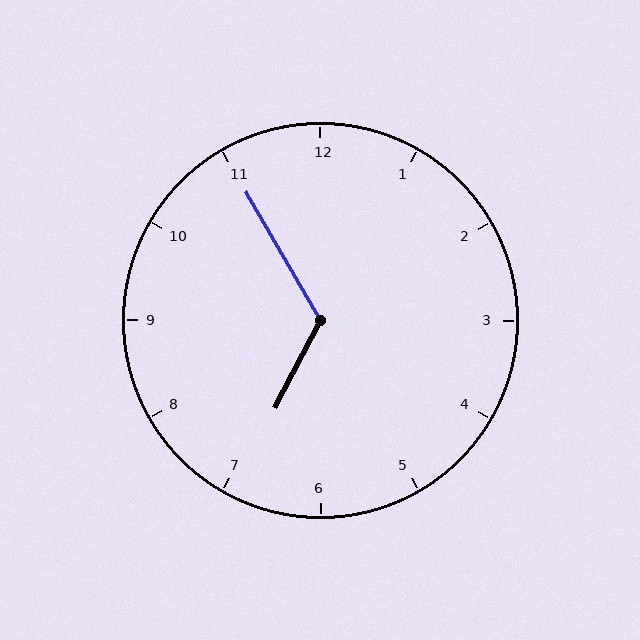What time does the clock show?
6:55.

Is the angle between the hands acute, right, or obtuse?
It is obtuse.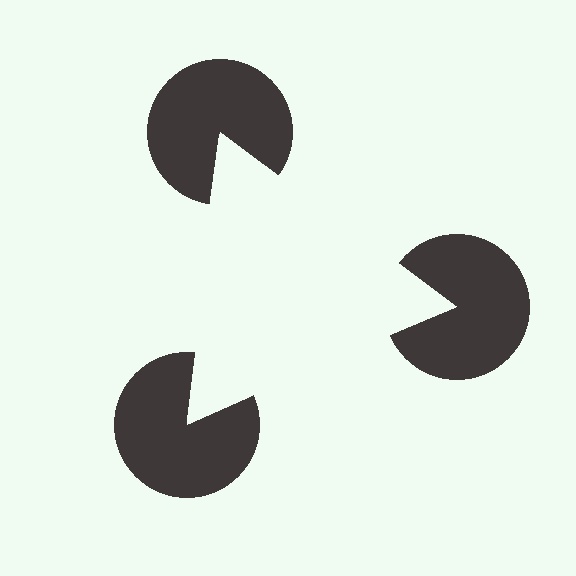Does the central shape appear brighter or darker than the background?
It typically appears slightly brighter than the background, even though no actual brightness change is drawn.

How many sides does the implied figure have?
3 sides.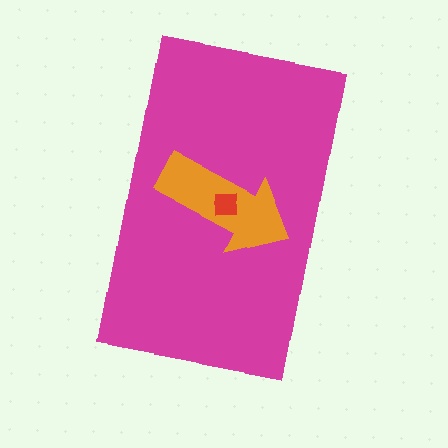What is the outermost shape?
The magenta rectangle.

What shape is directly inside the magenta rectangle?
The orange arrow.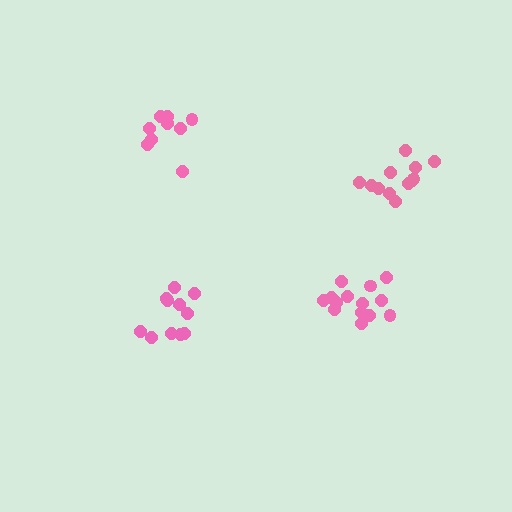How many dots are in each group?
Group 1: 9 dots, Group 2: 14 dots, Group 3: 11 dots, Group 4: 12 dots (46 total).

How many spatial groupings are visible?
There are 4 spatial groupings.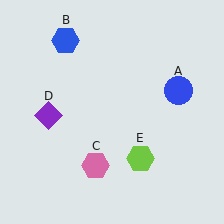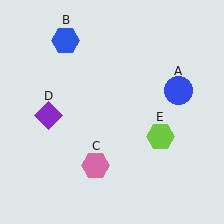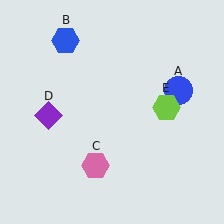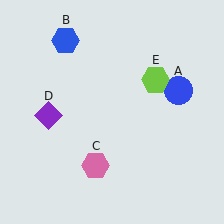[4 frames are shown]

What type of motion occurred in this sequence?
The lime hexagon (object E) rotated counterclockwise around the center of the scene.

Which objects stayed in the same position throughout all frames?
Blue circle (object A) and blue hexagon (object B) and pink hexagon (object C) and purple diamond (object D) remained stationary.